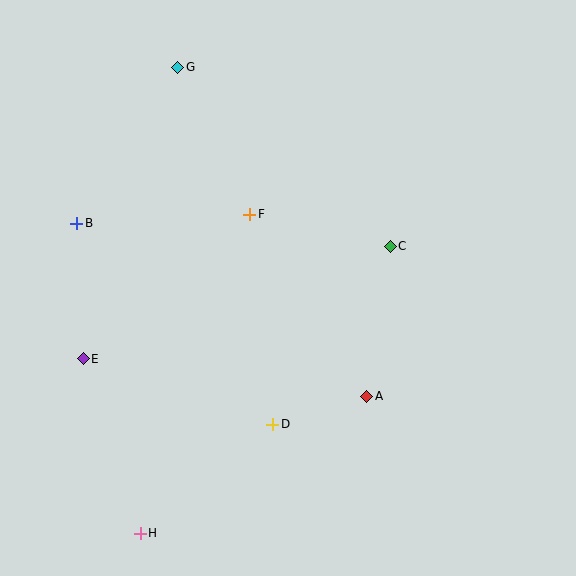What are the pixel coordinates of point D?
Point D is at (273, 424).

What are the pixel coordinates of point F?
Point F is at (250, 214).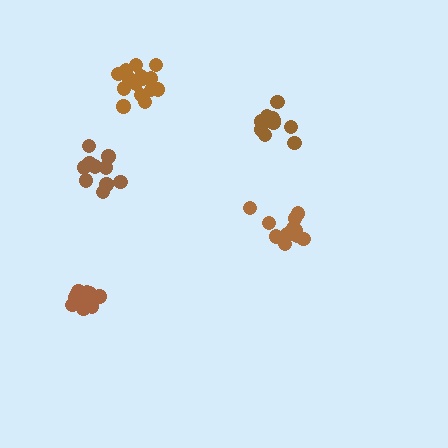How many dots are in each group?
Group 1: 10 dots, Group 2: 14 dots, Group 3: 11 dots, Group 4: 15 dots, Group 5: 14 dots (64 total).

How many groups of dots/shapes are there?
There are 5 groups.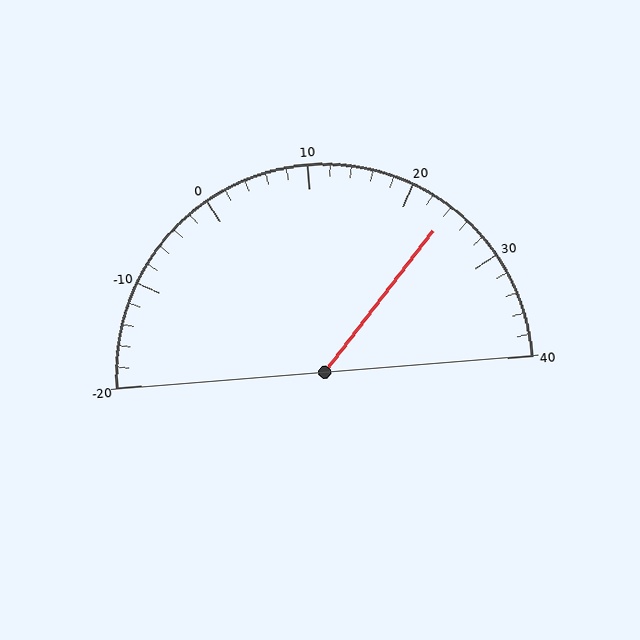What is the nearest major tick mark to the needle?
The nearest major tick mark is 20.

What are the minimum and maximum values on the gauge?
The gauge ranges from -20 to 40.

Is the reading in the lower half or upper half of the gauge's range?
The reading is in the upper half of the range (-20 to 40).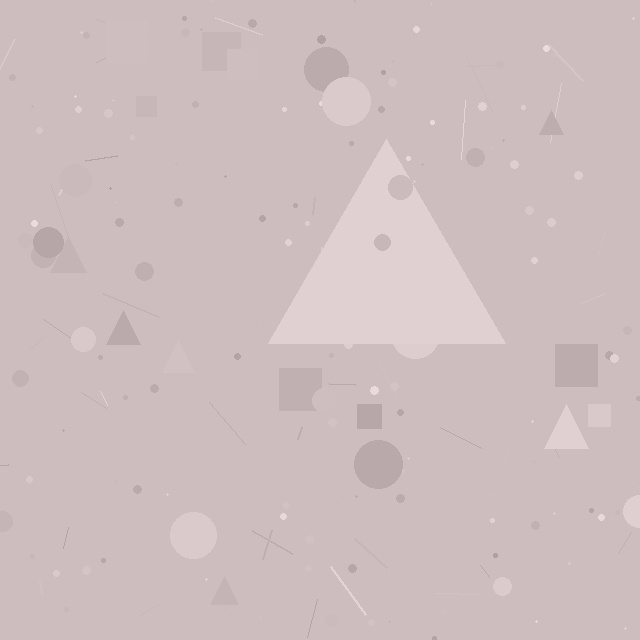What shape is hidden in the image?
A triangle is hidden in the image.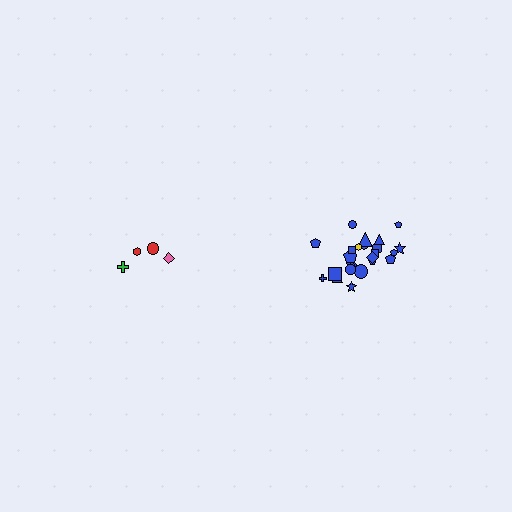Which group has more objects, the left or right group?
The right group.